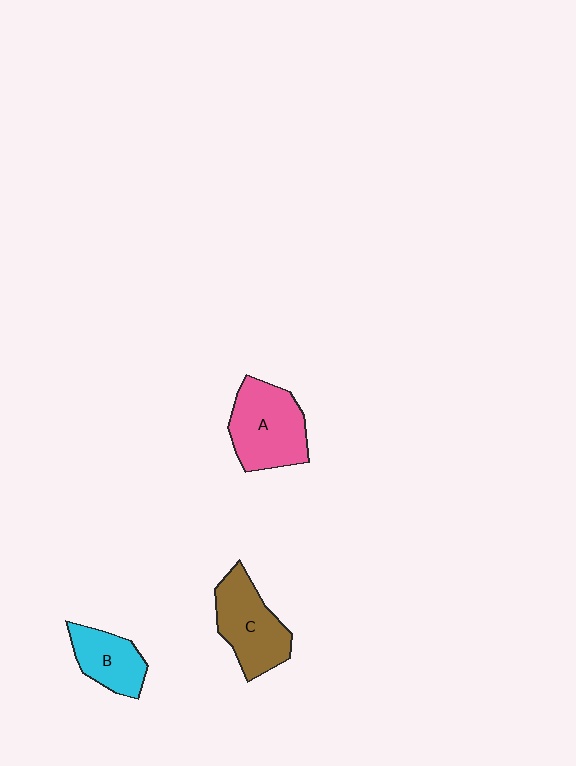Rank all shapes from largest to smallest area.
From largest to smallest: A (pink), C (brown), B (cyan).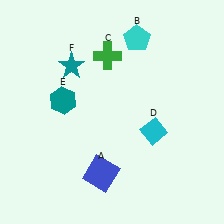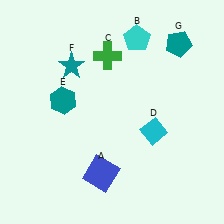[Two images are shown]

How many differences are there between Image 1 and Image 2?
There is 1 difference between the two images.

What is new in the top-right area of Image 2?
A teal pentagon (G) was added in the top-right area of Image 2.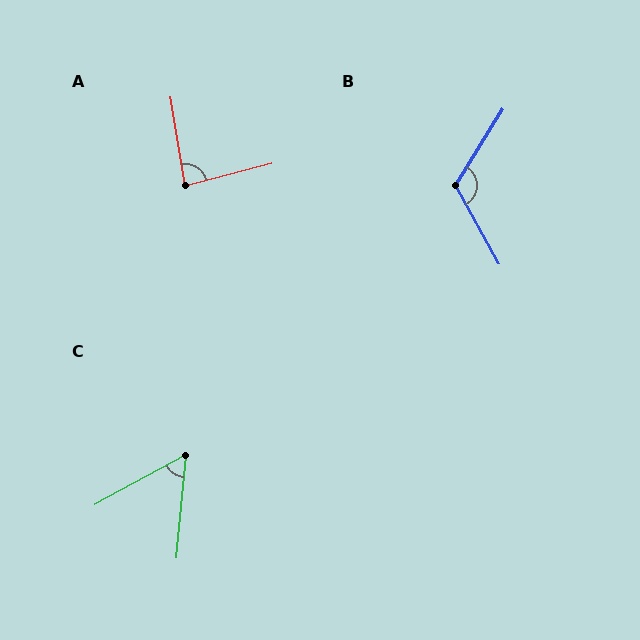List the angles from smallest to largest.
C (56°), A (85°), B (120°).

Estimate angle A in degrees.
Approximately 85 degrees.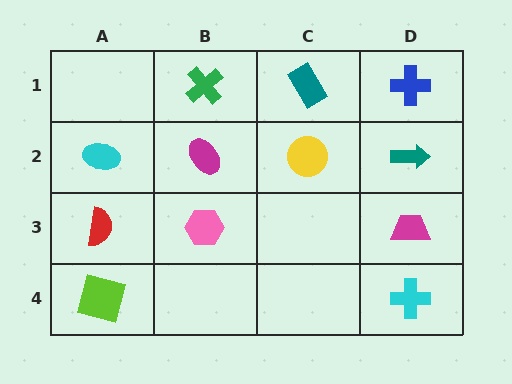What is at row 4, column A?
A lime square.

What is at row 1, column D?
A blue cross.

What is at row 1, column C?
A teal rectangle.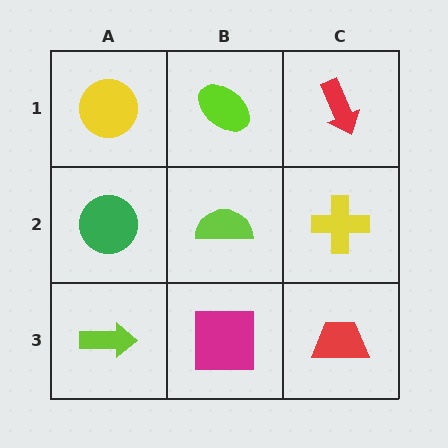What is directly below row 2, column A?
A lime arrow.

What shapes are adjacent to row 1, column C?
A yellow cross (row 2, column C), a lime ellipse (row 1, column B).